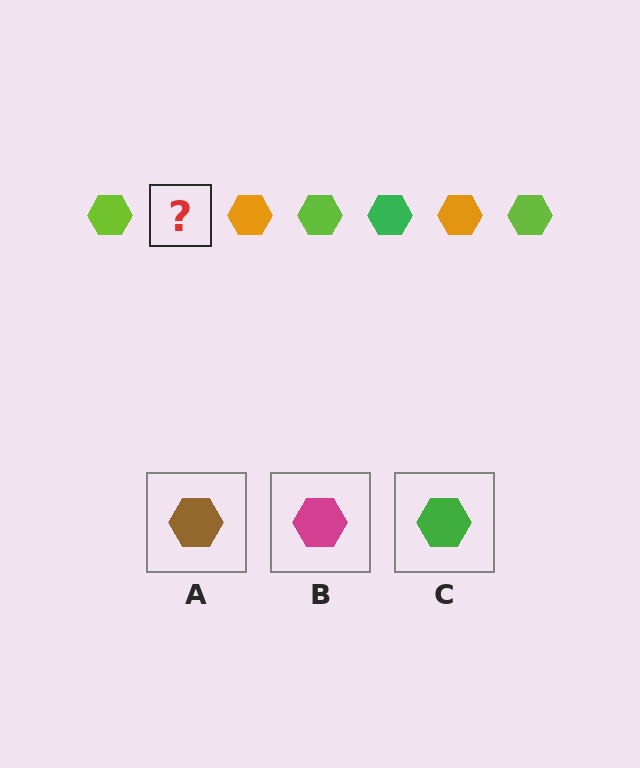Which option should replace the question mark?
Option C.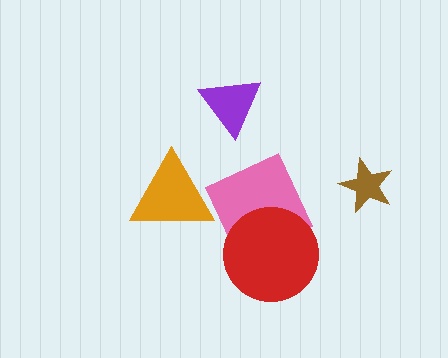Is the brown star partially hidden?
No, no other shape covers it.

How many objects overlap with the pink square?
1 object overlaps with the pink square.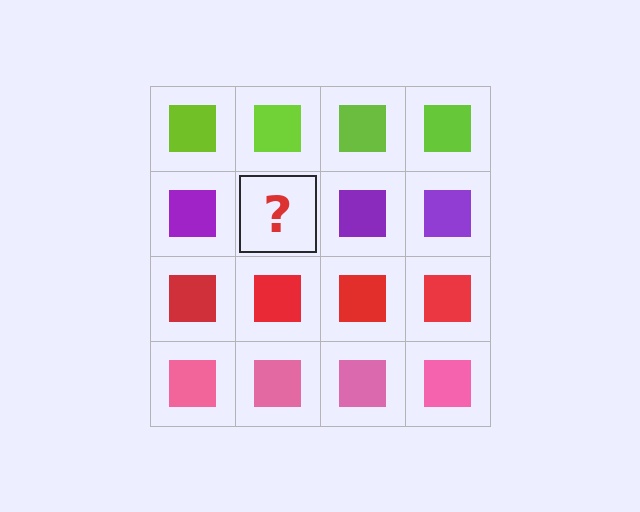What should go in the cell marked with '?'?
The missing cell should contain a purple square.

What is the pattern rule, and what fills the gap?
The rule is that each row has a consistent color. The gap should be filled with a purple square.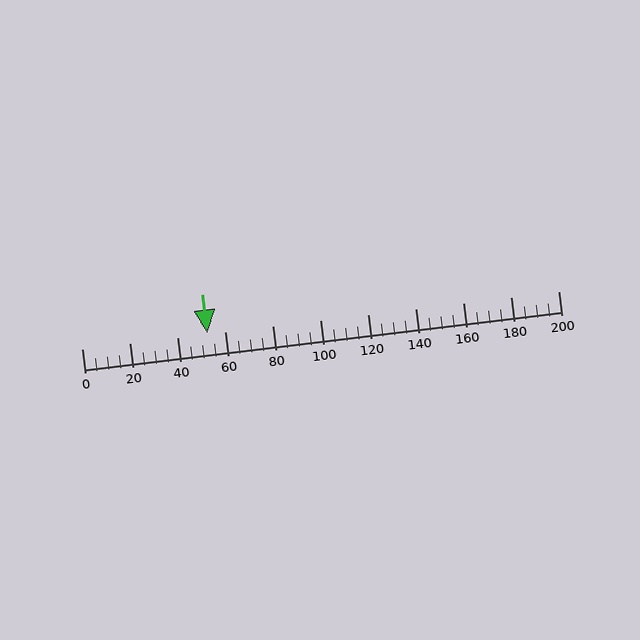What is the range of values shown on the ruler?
The ruler shows values from 0 to 200.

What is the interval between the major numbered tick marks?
The major tick marks are spaced 20 units apart.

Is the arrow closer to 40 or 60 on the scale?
The arrow is closer to 60.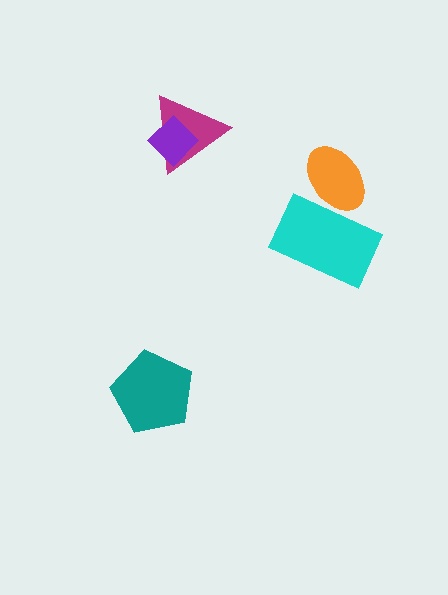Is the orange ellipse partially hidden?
Yes, it is partially covered by another shape.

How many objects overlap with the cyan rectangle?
1 object overlaps with the cyan rectangle.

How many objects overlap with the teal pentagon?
0 objects overlap with the teal pentagon.